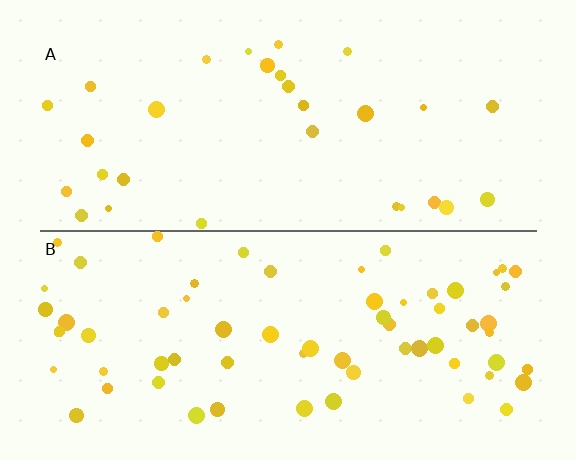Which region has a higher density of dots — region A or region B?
B (the bottom).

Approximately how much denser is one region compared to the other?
Approximately 2.2× — region B over region A.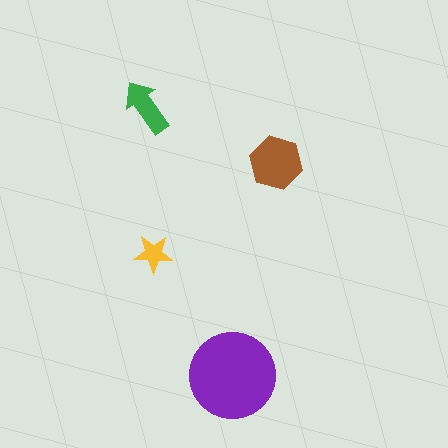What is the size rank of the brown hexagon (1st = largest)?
2nd.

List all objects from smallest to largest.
The yellow star, the green arrow, the brown hexagon, the purple circle.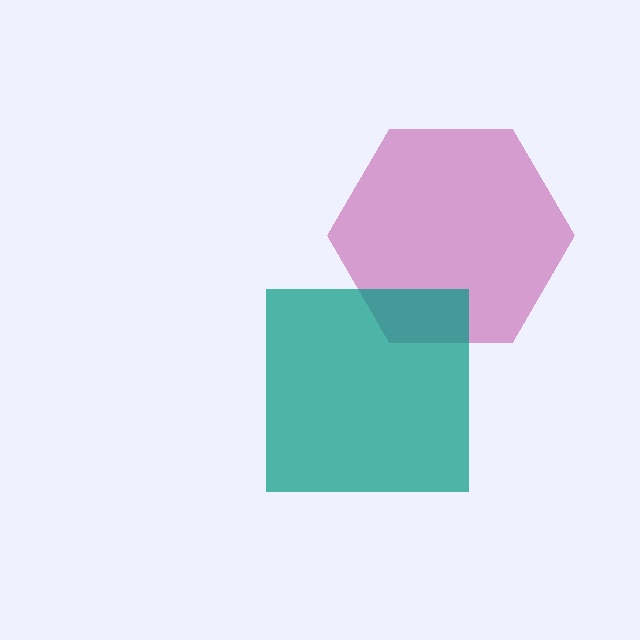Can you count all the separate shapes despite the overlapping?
Yes, there are 2 separate shapes.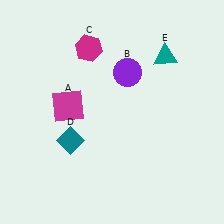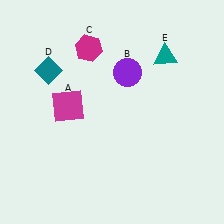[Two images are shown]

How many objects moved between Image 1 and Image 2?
1 object moved between the two images.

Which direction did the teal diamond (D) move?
The teal diamond (D) moved up.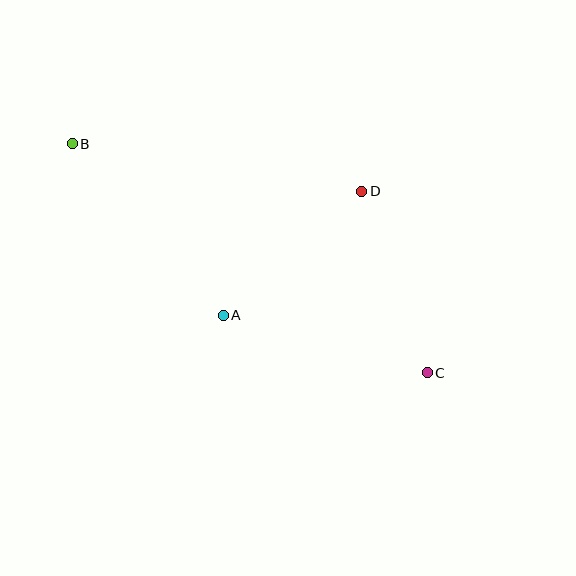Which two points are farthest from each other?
Points B and C are farthest from each other.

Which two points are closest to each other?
Points A and D are closest to each other.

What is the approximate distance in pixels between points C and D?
The distance between C and D is approximately 193 pixels.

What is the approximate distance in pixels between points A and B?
The distance between A and B is approximately 228 pixels.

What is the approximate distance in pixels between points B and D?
The distance between B and D is approximately 293 pixels.